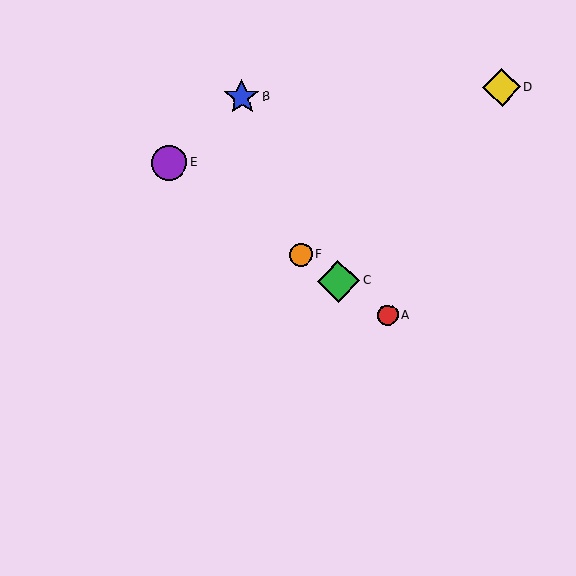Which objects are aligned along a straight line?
Objects A, C, E, F are aligned along a straight line.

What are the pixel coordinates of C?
Object C is at (339, 281).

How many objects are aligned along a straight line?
4 objects (A, C, E, F) are aligned along a straight line.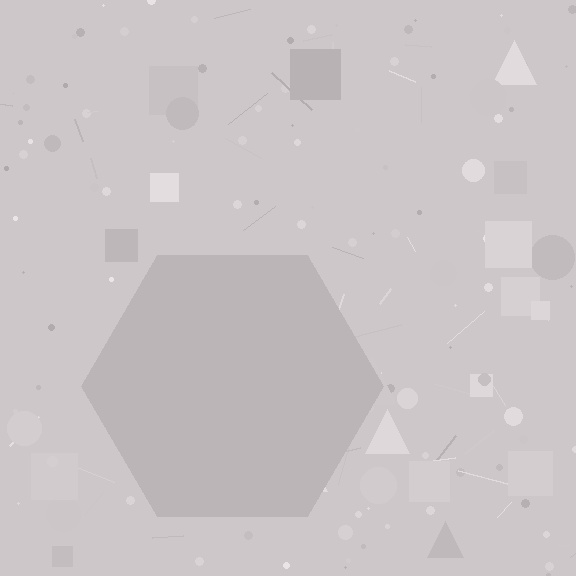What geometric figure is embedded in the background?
A hexagon is embedded in the background.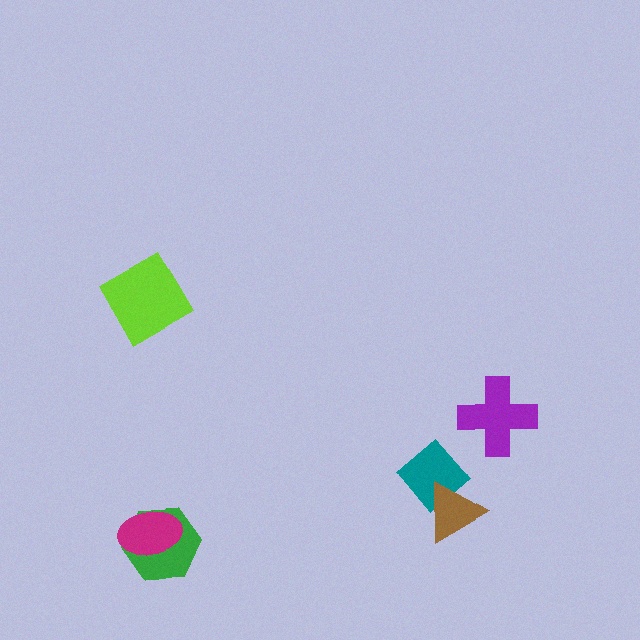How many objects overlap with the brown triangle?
1 object overlaps with the brown triangle.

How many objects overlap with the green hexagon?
1 object overlaps with the green hexagon.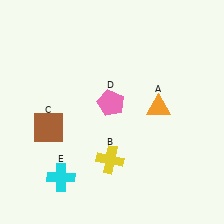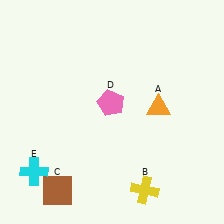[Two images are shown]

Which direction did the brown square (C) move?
The brown square (C) moved down.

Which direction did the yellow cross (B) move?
The yellow cross (B) moved right.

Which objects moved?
The objects that moved are: the yellow cross (B), the brown square (C), the cyan cross (E).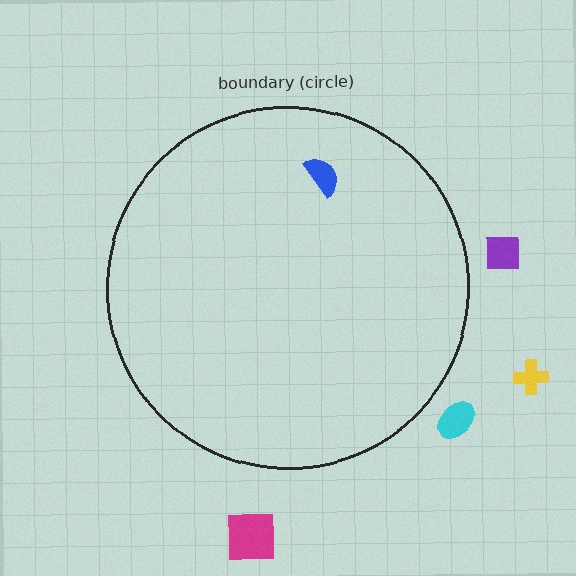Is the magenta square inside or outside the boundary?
Outside.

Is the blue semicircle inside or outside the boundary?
Inside.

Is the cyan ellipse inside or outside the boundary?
Outside.